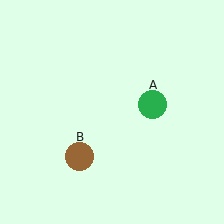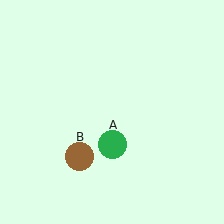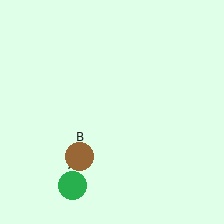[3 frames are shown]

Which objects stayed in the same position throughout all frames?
Brown circle (object B) remained stationary.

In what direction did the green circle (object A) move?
The green circle (object A) moved down and to the left.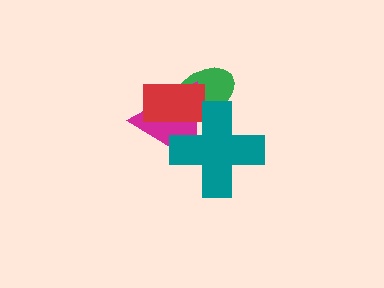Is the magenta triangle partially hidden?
Yes, it is partially covered by another shape.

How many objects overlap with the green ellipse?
3 objects overlap with the green ellipse.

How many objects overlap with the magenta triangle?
3 objects overlap with the magenta triangle.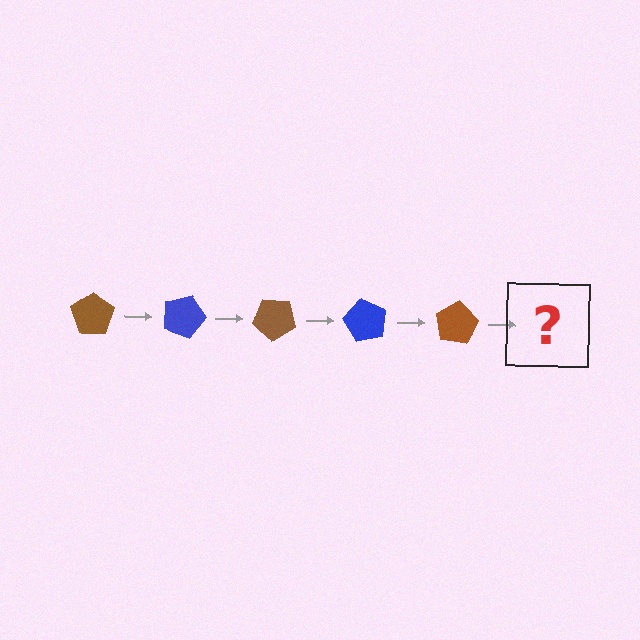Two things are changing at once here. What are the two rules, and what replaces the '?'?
The two rules are that it rotates 20 degrees each step and the color cycles through brown and blue. The '?' should be a blue pentagon, rotated 100 degrees from the start.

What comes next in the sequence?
The next element should be a blue pentagon, rotated 100 degrees from the start.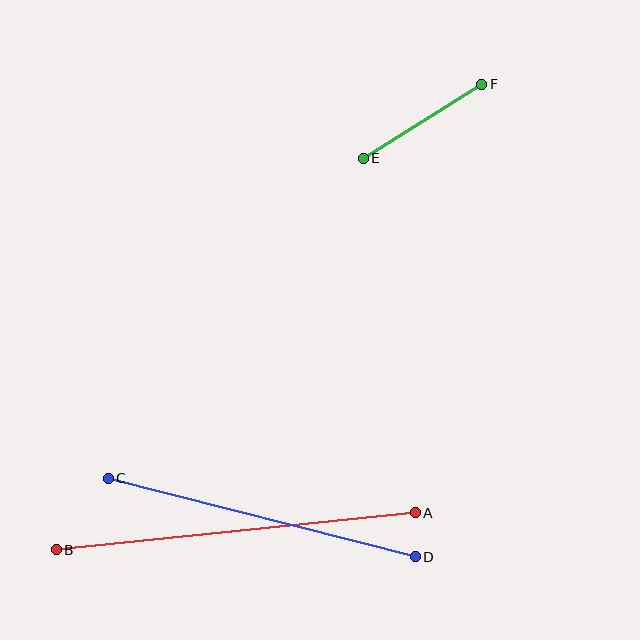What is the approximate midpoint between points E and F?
The midpoint is at approximately (422, 121) pixels.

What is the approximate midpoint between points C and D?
The midpoint is at approximately (262, 517) pixels.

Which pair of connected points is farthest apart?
Points A and B are farthest apart.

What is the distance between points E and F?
The distance is approximately 140 pixels.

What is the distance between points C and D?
The distance is approximately 317 pixels.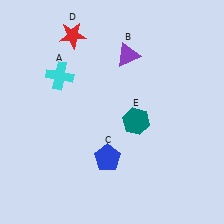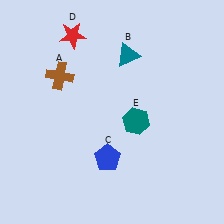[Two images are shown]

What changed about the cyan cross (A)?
In Image 1, A is cyan. In Image 2, it changed to brown.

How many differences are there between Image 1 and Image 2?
There are 2 differences between the two images.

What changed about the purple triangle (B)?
In Image 1, B is purple. In Image 2, it changed to teal.